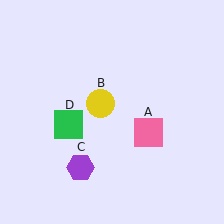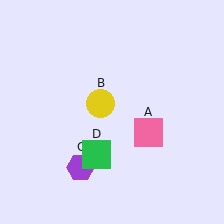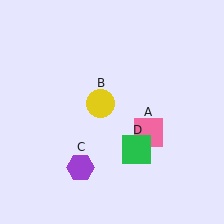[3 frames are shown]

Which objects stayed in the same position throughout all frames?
Pink square (object A) and yellow circle (object B) and purple hexagon (object C) remained stationary.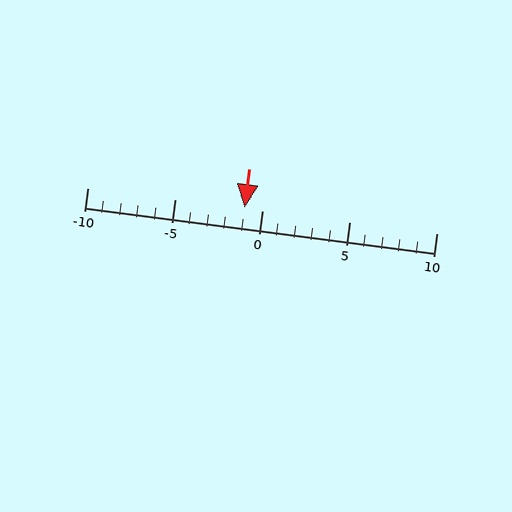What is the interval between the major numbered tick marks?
The major tick marks are spaced 5 units apart.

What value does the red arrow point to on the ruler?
The red arrow points to approximately -1.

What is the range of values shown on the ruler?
The ruler shows values from -10 to 10.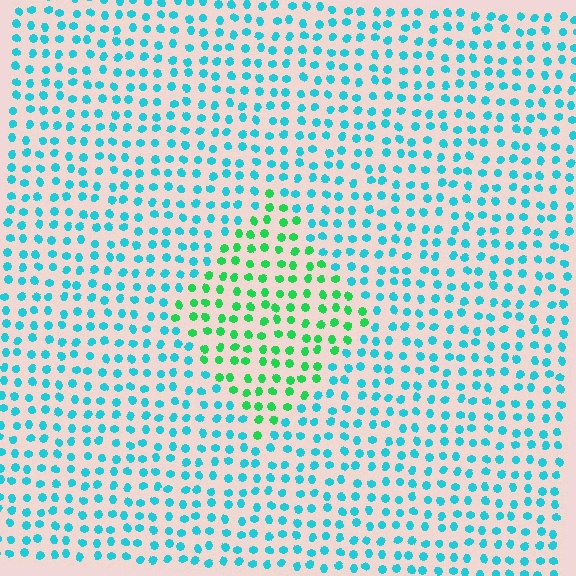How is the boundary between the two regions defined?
The boundary is defined purely by a slight shift in hue (about 48 degrees). Spacing, size, and orientation are identical on both sides.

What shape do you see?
I see a diamond.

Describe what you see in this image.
The image is filled with small cyan elements in a uniform arrangement. A diamond-shaped region is visible where the elements are tinted to a slightly different hue, forming a subtle color boundary.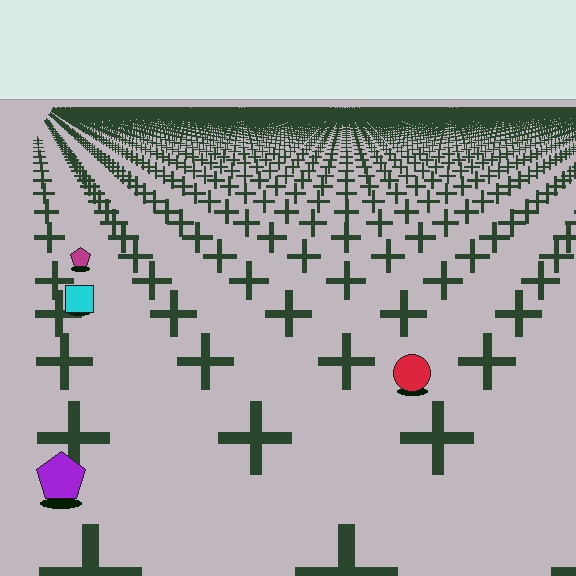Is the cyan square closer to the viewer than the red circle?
No. The red circle is closer — you can tell from the texture gradient: the ground texture is coarser near it.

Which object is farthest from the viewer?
The magenta pentagon is farthest from the viewer. It appears smaller and the ground texture around it is denser.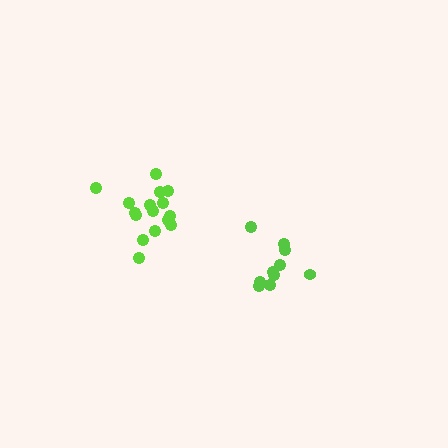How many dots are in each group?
Group 1: 16 dots, Group 2: 10 dots (26 total).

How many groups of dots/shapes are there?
There are 2 groups.